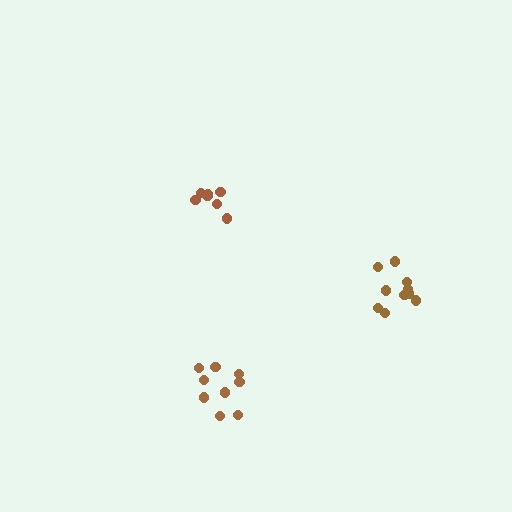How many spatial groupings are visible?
There are 3 spatial groupings.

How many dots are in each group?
Group 1: 7 dots, Group 2: 9 dots, Group 3: 10 dots (26 total).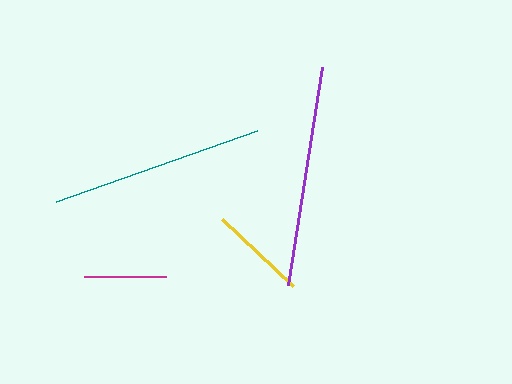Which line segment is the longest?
The purple line is the longest at approximately 221 pixels.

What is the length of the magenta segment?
The magenta segment is approximately 81 pixels long.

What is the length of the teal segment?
The teal segment is approximately 213 pixels long.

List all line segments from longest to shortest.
From longest to shortest: purple, teal, yellow, magenta.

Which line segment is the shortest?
The magenta line is the shortest at approximately 81 pixels.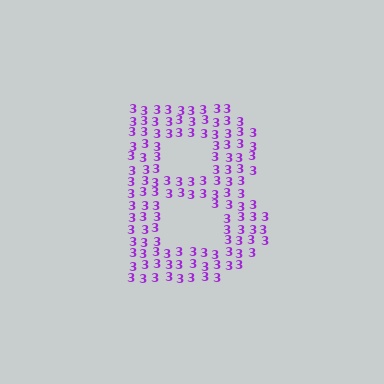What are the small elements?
The small elements are digit 3's.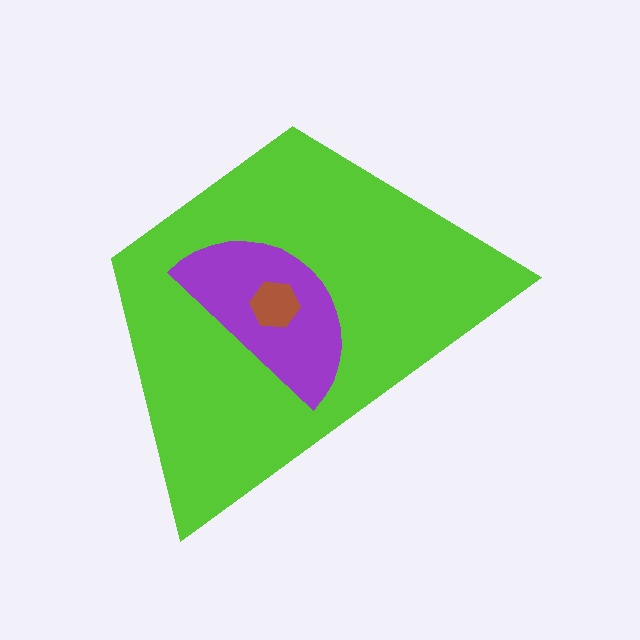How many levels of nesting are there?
3.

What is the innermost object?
The brown hexagon.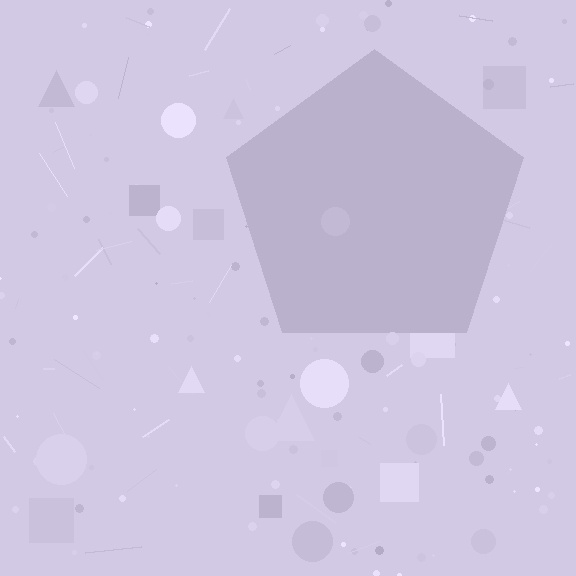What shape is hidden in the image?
A pentagon is hidden in the image.